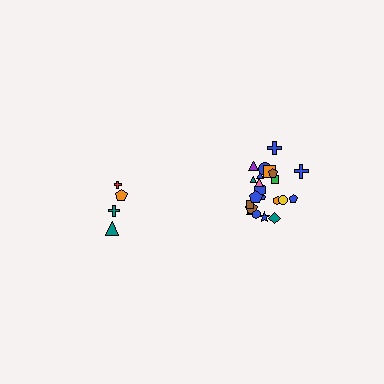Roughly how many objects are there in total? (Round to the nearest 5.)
Roughly 25 objects in total.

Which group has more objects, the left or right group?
The right group.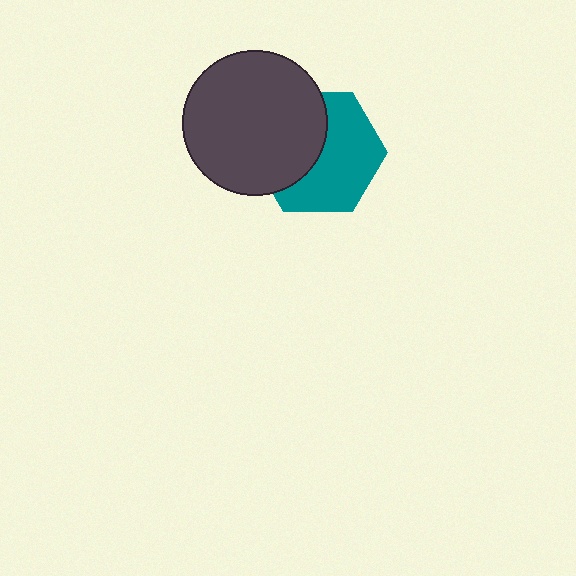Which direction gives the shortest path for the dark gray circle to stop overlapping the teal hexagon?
Moving left gives the shortest separation.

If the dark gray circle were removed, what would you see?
You would see the complete teal hexagon.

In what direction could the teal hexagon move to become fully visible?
The teal hexagon could move right. That would shift it out from behind the dark gray circle entirely.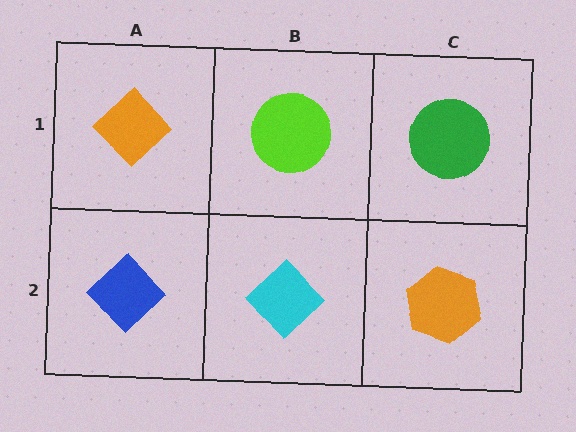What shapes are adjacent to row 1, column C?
An orange hexagon (row 2, column C), a lime circle (row 1, column B).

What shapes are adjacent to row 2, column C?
A green circle (row 1, column C), a cyan diamond (row 2, column B).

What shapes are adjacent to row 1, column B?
A cyan diamond (row 2, column B), an orange diamond (row 1, column A), a green circle (row 1, column C).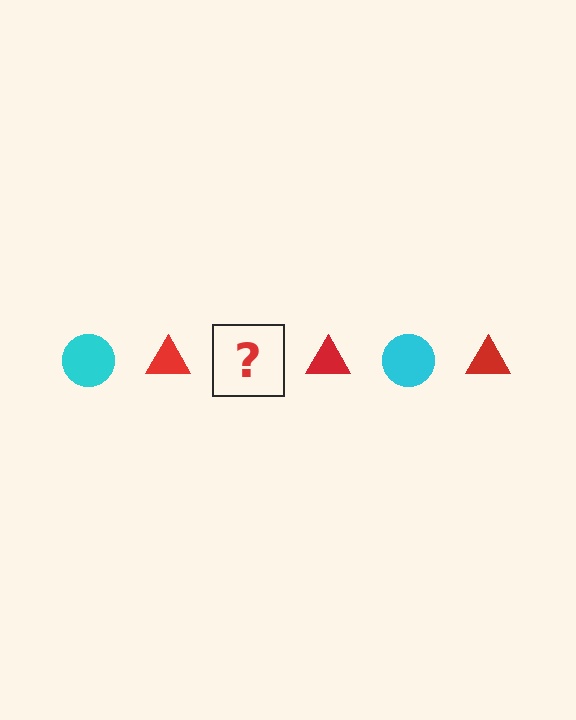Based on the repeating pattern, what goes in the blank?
The blank should be a cyan circle.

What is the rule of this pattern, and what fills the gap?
The rule is that the pattern alternates between cyan circle and red triangle. The gap should be filled with a cyan circle.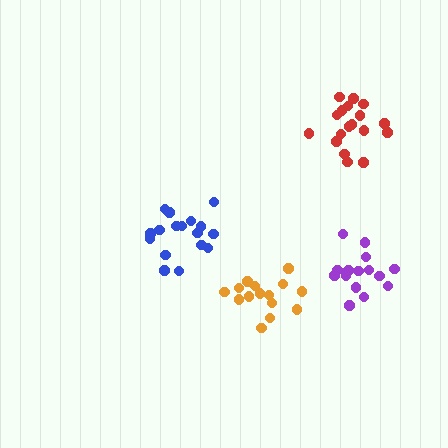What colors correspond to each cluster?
The clusters are colored: orange, purple, blue, red.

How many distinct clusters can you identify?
There are 4 distinct clusters.